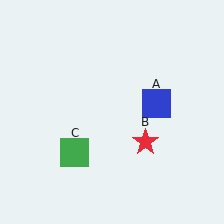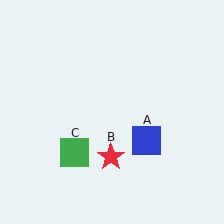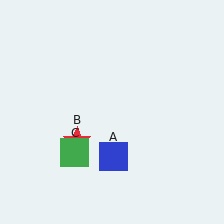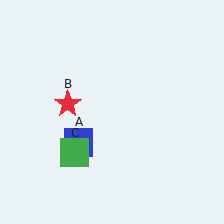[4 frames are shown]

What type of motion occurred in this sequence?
The blue square (object A), red star (object B) rotated clockwise around the center of the scene.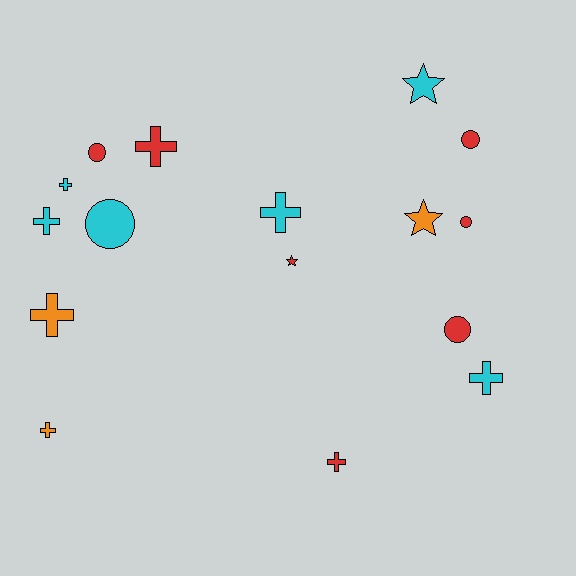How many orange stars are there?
There is 1 orange star.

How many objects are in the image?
There are 16 objects.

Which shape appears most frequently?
Cross, with 8 objects.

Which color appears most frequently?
Red, with 7 objects.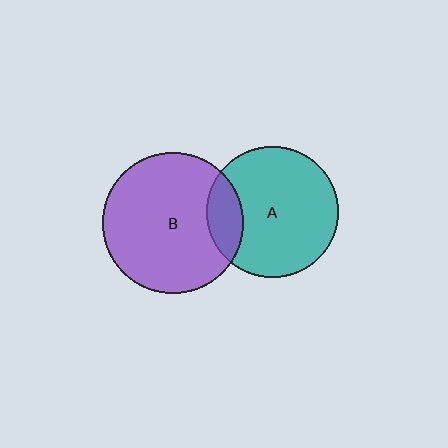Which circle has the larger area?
Circle B (purple).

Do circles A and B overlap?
Yes.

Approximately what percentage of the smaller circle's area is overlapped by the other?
Approximately 15%.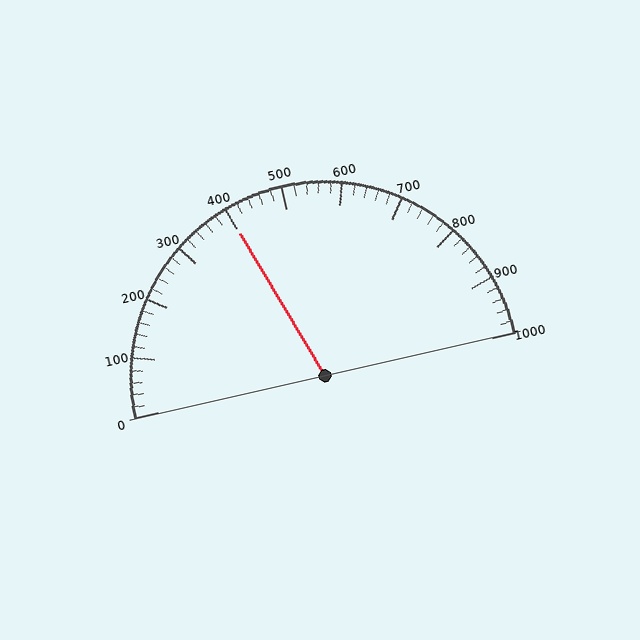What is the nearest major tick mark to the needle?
The nearest major tick mark is 400.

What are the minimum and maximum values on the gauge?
The gauge ranges from 0 to 1000.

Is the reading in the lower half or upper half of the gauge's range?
The reading is in the lower half of the range (0 to 1000).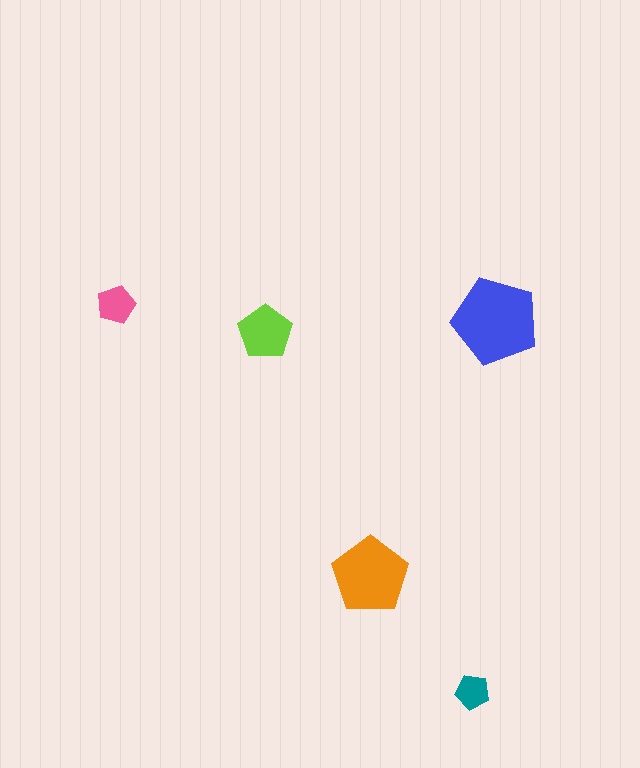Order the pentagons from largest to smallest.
the blue one, the orange one, the lime one, the pink one, the teal one.